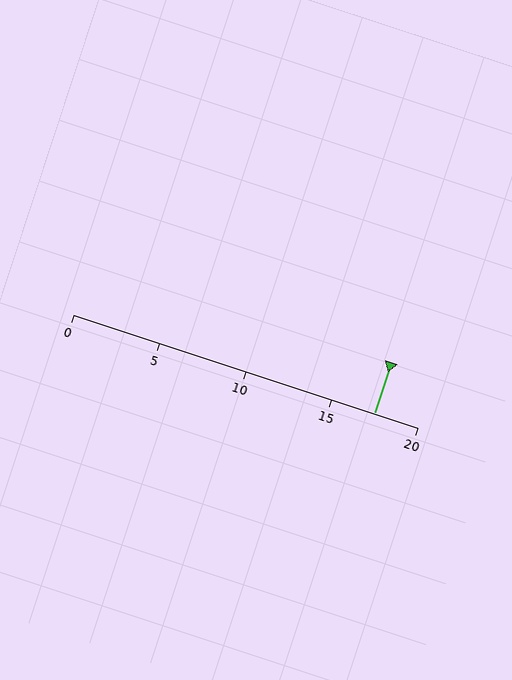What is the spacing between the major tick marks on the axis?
The major ticks are spaced 5 apart.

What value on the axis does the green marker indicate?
The marker indicates approximately 17.5.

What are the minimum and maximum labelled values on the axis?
The axis runs from 0 to 20.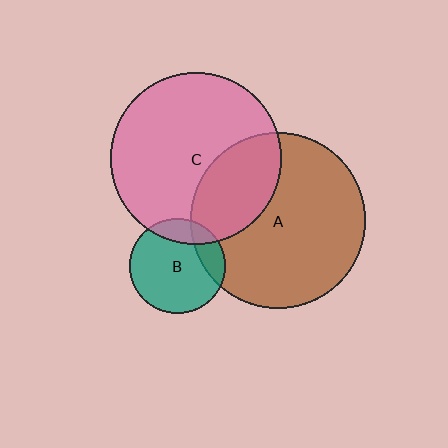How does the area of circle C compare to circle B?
Approximately 3.2 times.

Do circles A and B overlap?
Yes.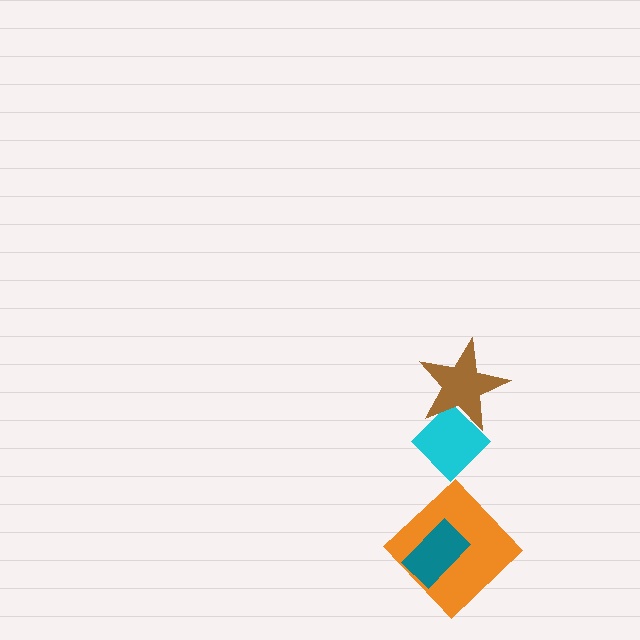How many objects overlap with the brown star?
1 object overlaps with the brown star.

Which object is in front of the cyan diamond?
The brown star is in front of the cyan diamond.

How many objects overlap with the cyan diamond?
1 object overlaps with the cyan diamond.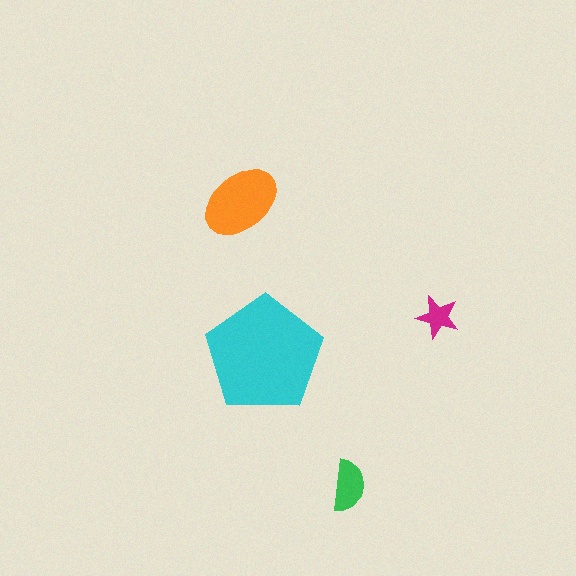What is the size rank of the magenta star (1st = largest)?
4th.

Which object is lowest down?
The green semicircle is bottommost.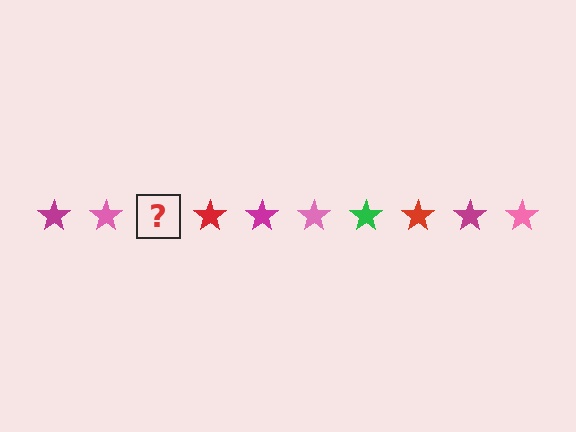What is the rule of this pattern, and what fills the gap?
The rule is that the pattern cycles through magenta, pink, green, red stars. The gap should be filled with a green star.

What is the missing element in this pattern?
The missing element is a green star.